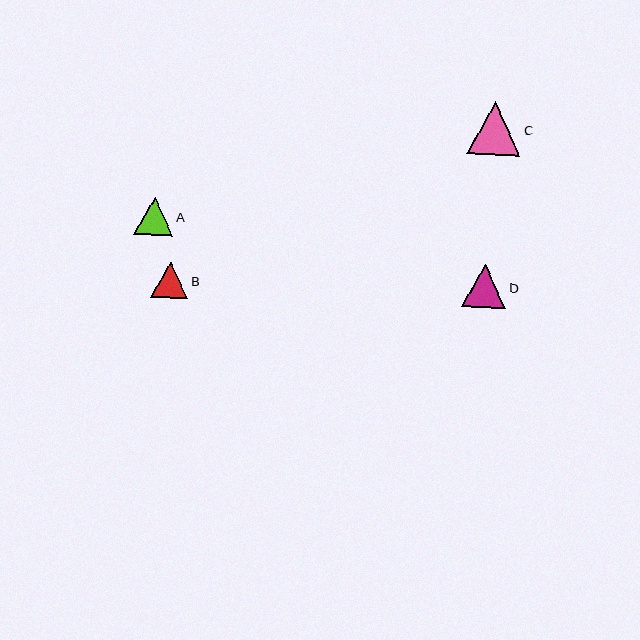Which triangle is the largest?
Triangle C is the largest with a size of approximately 53 pixels.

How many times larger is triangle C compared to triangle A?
Triangle C is approximately 1.4 times the size of triangle A.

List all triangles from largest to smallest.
From largest to smallest: C, D, A, B.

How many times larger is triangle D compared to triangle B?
Triangle D is approximately 1.2 times the size of triangle B.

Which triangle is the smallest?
Triangle B is the smallest with a size of approximately 36 pixels.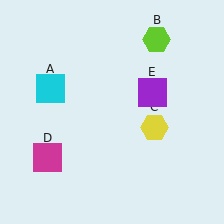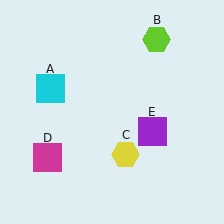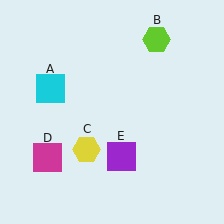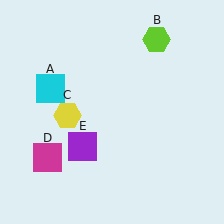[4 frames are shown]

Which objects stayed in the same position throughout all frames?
Cyan square (object A) and lime hexagon (object B) and magenta square (object D) remained stationary.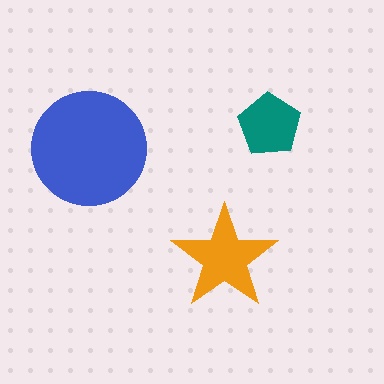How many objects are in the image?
There are 3 objects in the image.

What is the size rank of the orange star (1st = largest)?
2nd.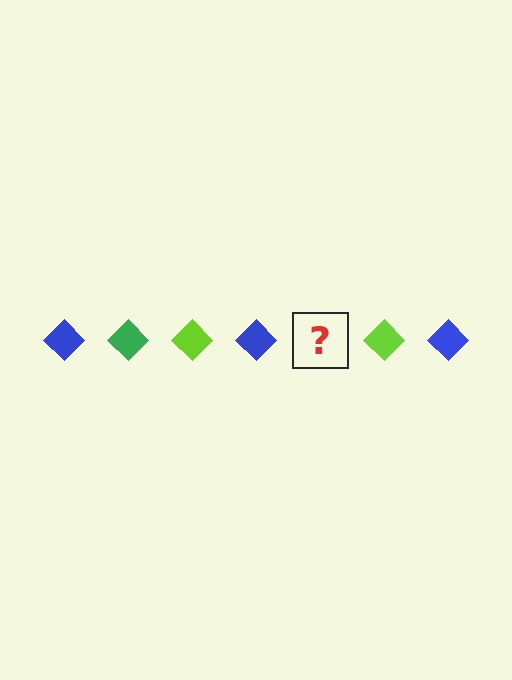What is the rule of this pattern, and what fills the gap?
The rule is that the pattern cycles through blue, green, lime diamonds. The gap should be filled with a green diamond.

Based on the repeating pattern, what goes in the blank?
The blank should be a green diamond.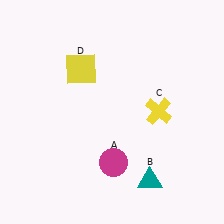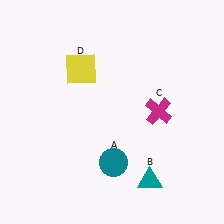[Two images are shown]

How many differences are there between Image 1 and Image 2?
There are 2 differences between the two images.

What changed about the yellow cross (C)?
In Image 1, C is yellow. In Image 2, it changed to magenta.